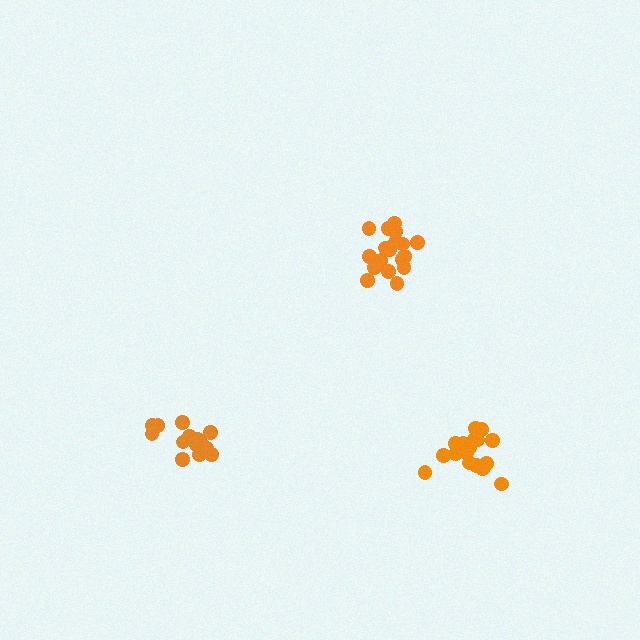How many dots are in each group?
Group 1: 19 dots, Group 2: 19 dots, Group 3: 14 dots (52 total).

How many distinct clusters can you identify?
There are 3 distinct clusters.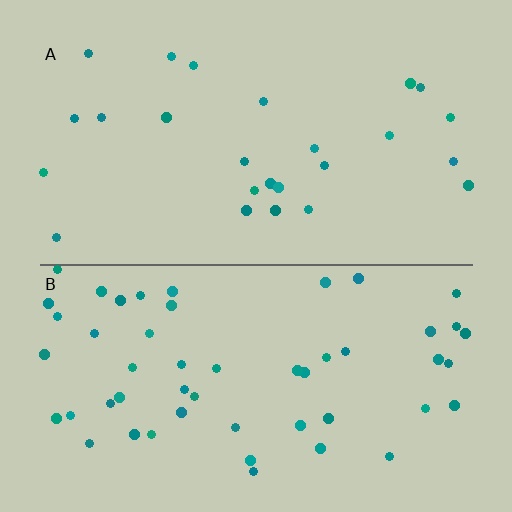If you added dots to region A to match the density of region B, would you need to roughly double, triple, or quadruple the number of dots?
Approximately double.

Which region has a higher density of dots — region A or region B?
B (the bottom).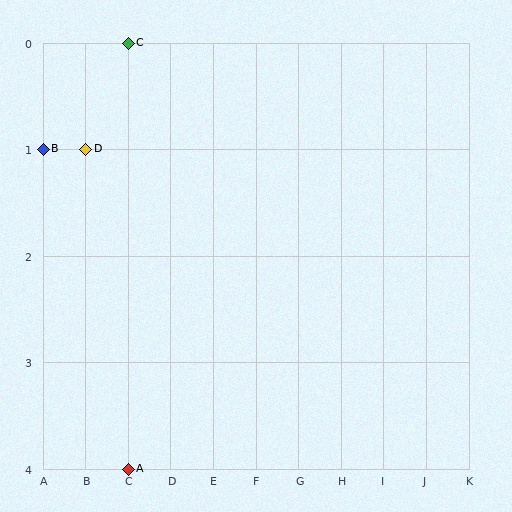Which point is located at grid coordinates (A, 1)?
Point B is at (A, 1).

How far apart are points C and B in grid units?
Points C and B are 2 columns and 1 row apart (about 2.2 grid units diagonally).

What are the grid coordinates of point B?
Point B is at grid coordinates (A, 1).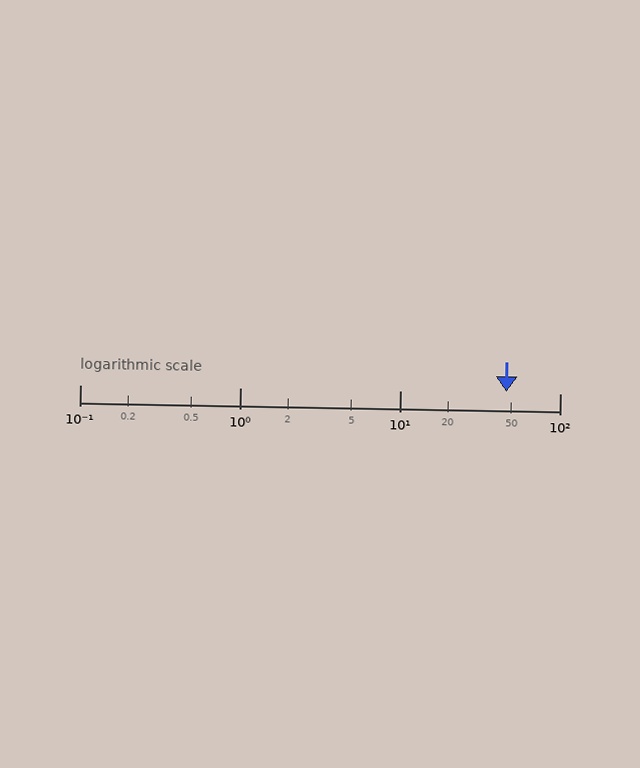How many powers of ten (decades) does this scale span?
The scale spans 3 decades, from 0.1 to 100.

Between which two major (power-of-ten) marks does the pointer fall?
The pointer is between 10 and 100.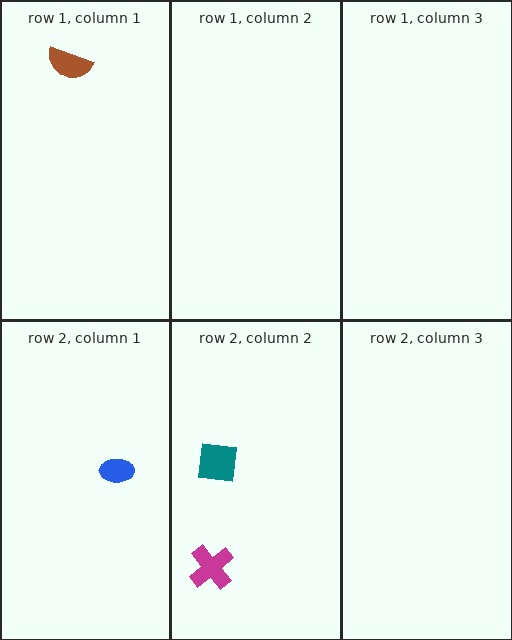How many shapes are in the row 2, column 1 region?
1.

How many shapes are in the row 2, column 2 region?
2.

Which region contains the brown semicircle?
The row 1, column 1 region.